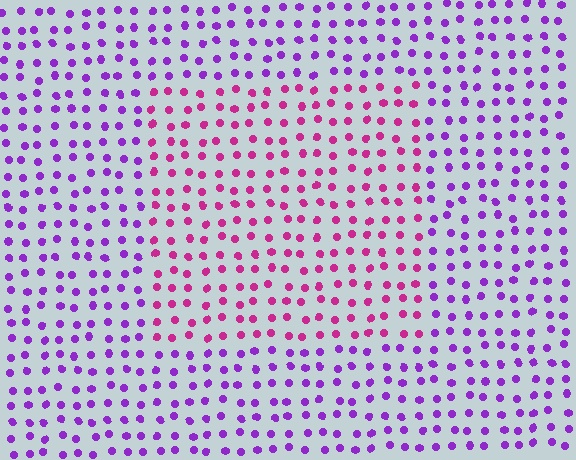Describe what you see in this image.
The image is filled with small purple elements in a uniform arrangement. A rectangle-shaped region is visible where the elements are tinted to a slightly different hue, forming a subtle color boundary.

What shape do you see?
I see a rectangle.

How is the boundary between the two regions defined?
The boundary is defined purely by a slight shift in hue (about 42 degrees). Spacing, size, and orientation are identical on both sides.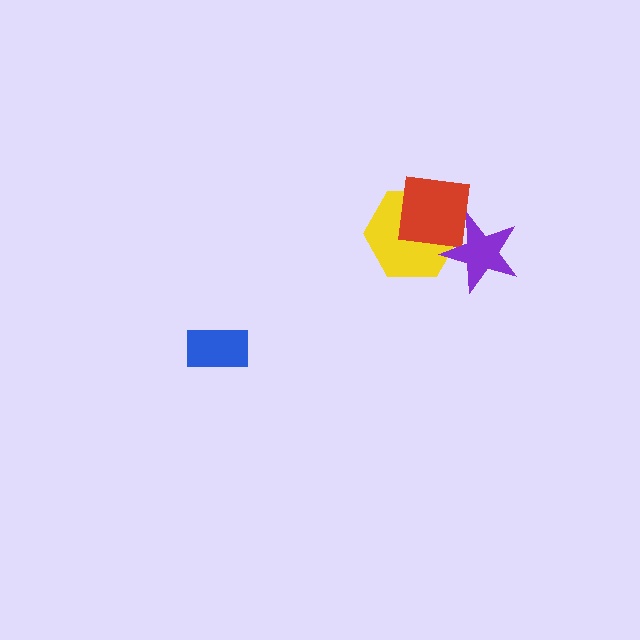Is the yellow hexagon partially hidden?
Yes, it is partially covered by another shape.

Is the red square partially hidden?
Yes, it is partially covered by another shape.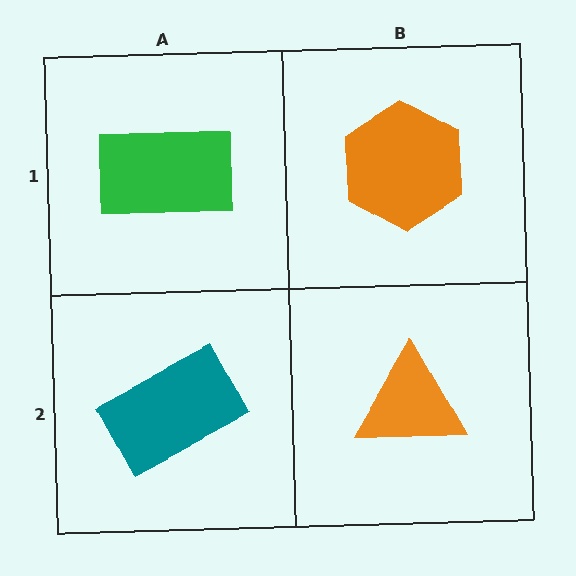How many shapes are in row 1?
2 shapes.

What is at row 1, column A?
A green rectangle.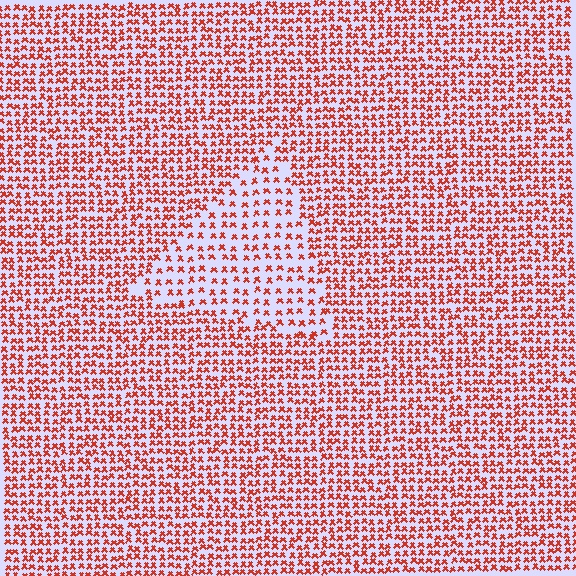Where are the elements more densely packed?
The elements are more densely packed outside the triangle boundary.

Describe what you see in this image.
The image contains small red elements arranged at two different densities. A triangle-shaped region is visible where the elements are less densely packed than the surrounding area.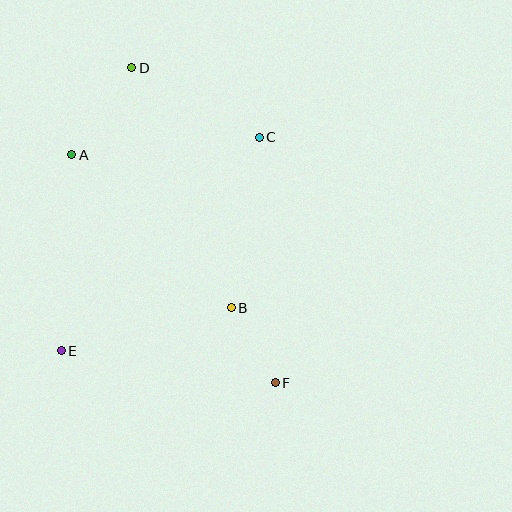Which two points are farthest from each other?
Points D and F are farthest from each other.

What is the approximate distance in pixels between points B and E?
The distance between B and E is approximately 176 pixels.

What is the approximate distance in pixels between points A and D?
The distance between A and D is approximately 106 pixels.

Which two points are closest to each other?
Points B and F are closest to each other.